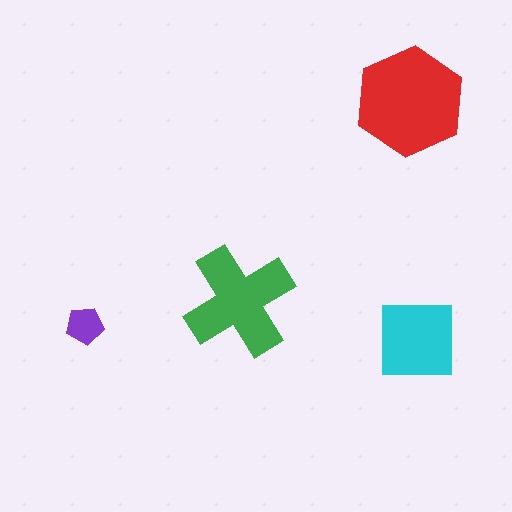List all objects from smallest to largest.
The purple pentagon, the cyan square, the green cross, the red hexagon.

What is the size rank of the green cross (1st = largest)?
2nd.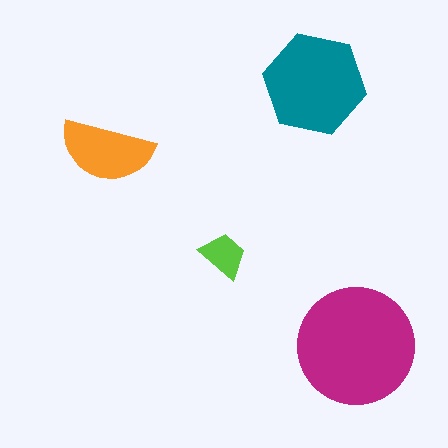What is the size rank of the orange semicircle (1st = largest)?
3rd.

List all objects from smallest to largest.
The lime trapezoid, the orange semicircle, the teal hexagon, the magenta circle.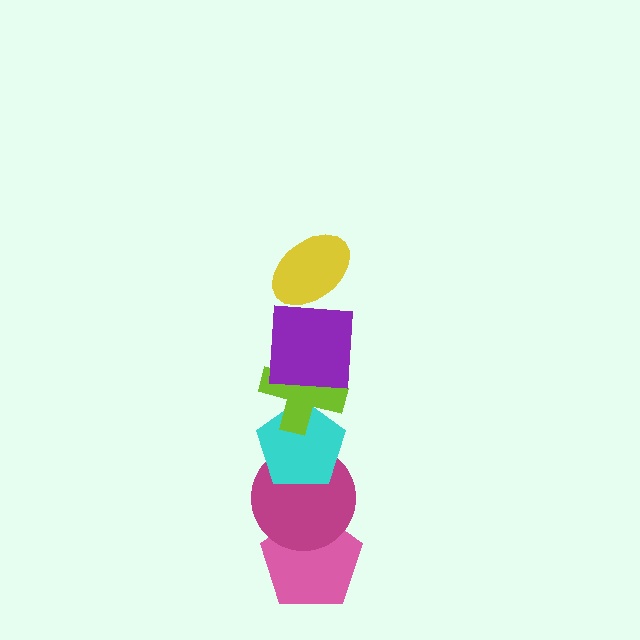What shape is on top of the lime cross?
The purple square is on top of the lime cross.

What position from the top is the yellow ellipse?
The yellow ellipse is 1st from the top.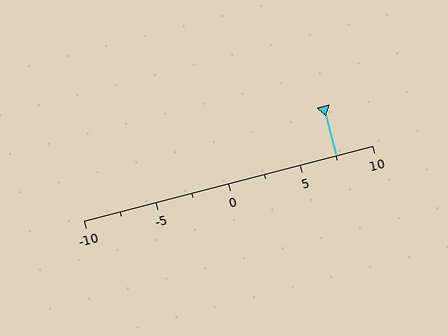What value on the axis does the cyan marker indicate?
The marker indicates approximately 7.5.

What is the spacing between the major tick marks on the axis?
The major ticks are spaced 5 apart.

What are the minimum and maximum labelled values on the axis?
The axis runs from -10 to 10.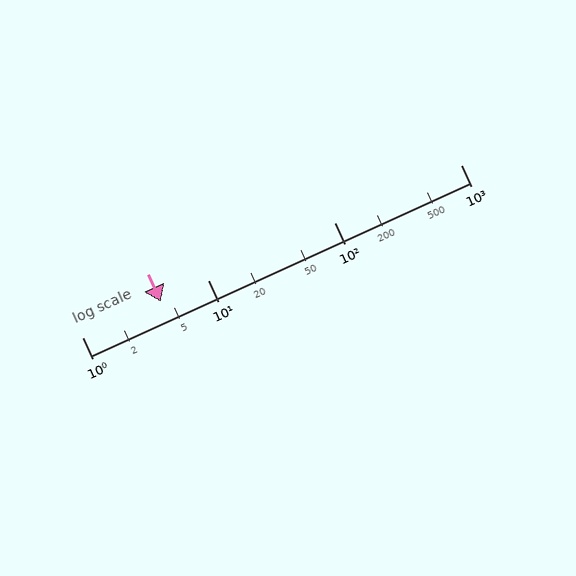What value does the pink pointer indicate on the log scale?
The pointer indicates approximately 4.2.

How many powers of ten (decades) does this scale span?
The scale spans 3 decades, from 1 to 1000.